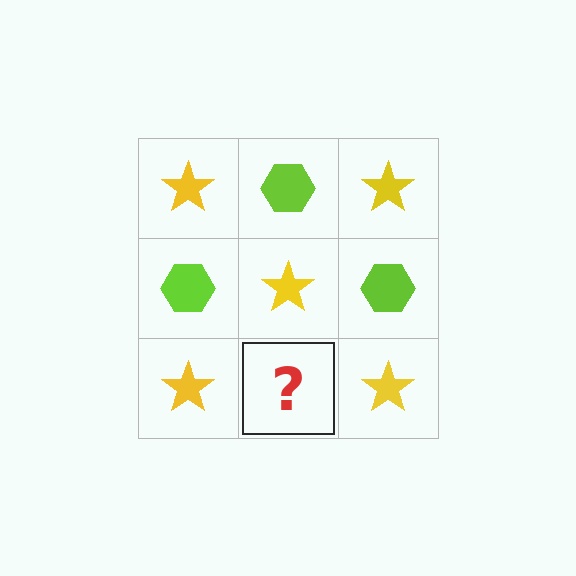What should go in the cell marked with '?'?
The missing cell should contain a lime hexagon.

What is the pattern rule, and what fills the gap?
The rule is that it alternates yellow star and lime hexagon in a checkerboard pattern. The gap should be filled with a lime hexagon.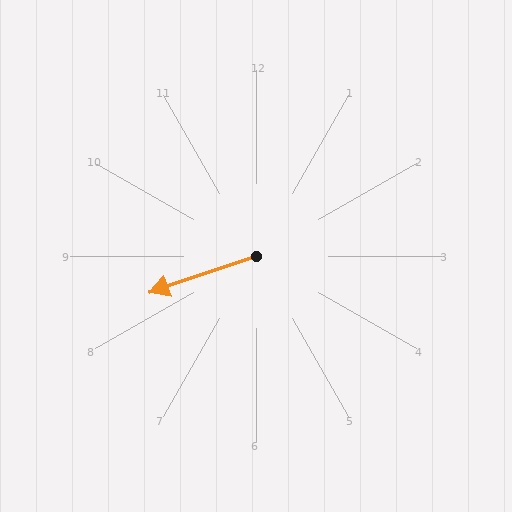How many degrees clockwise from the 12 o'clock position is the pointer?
Approximately 251 degrees.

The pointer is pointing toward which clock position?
Roughly 8 o'clock.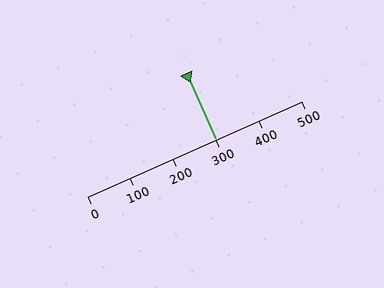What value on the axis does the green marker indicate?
The marker indicates approximately 300.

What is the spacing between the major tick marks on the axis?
The major ticks are spaced 100 apart.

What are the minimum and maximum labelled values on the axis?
The axis runs from 0 to 500.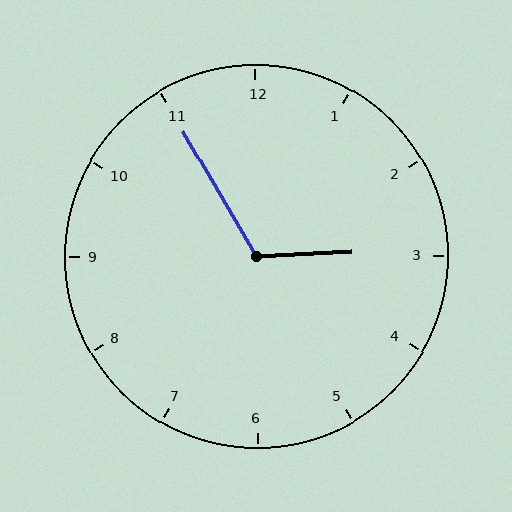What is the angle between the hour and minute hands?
Approximately 118 degrees.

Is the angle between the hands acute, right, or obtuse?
It is obtuse.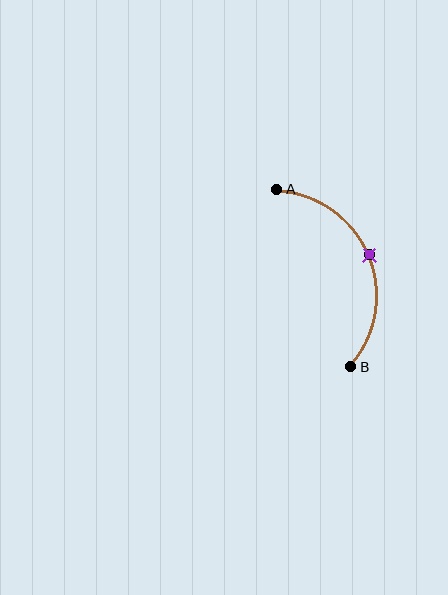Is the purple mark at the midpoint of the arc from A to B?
Yes. The purple mark lies on the arc at equal arc-length from both A and B — it is the arc midpoint.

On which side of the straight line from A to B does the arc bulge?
The arc bulges to the right of the straight line connecting A and B.